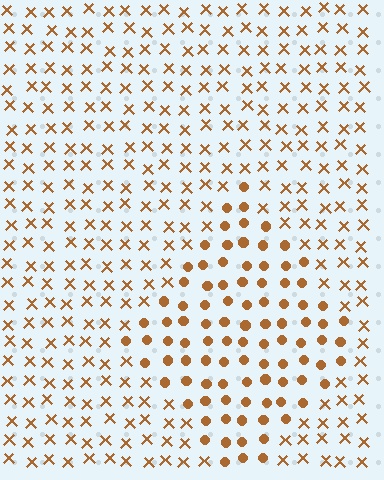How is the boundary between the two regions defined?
The boundary is defined by a change in element shape: circles inside vs. X marks outside. All elements share the same color and spacing.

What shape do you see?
I see a diamond.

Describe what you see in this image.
The image is filled with small brown elements arranged in a uniform grid. A diamond-shaped region contains circles, while the surrounding area contains X marks. The boundary is defined purely by the change in element shape.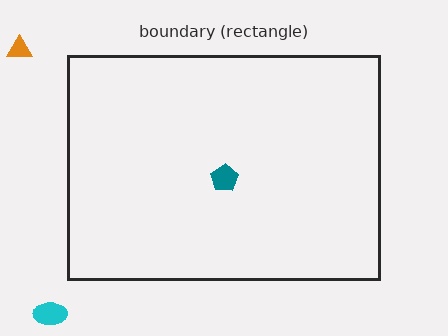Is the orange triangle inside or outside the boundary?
Outside.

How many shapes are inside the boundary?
1 inside, 2 outside.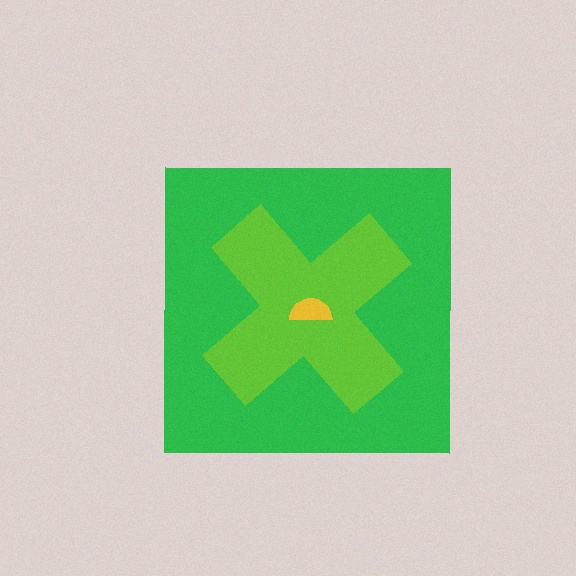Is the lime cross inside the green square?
Yes.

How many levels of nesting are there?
3.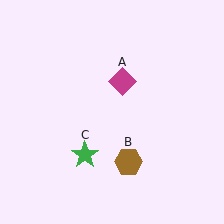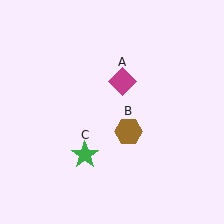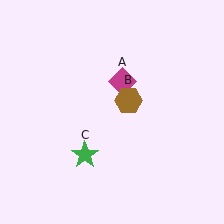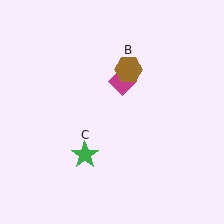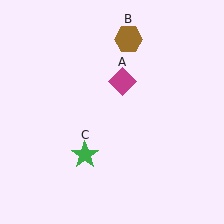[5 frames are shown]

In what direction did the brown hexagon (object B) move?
The brown hexagon (object B) moved up.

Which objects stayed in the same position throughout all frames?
Magenta diamond (object A) and green star (object C) remained stationary.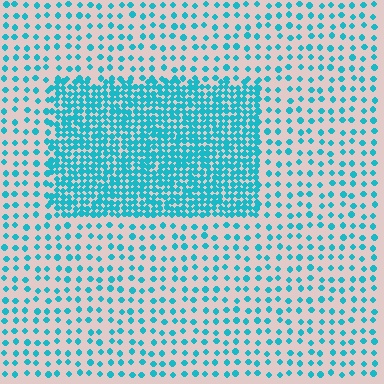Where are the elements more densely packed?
The elements are more densely packed inside the rectangle boundary.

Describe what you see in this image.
The image contains small cyan elements arranged at two different densities. A rectangle-shaped region is visible where the elements are more densely packed than the surrounding area.